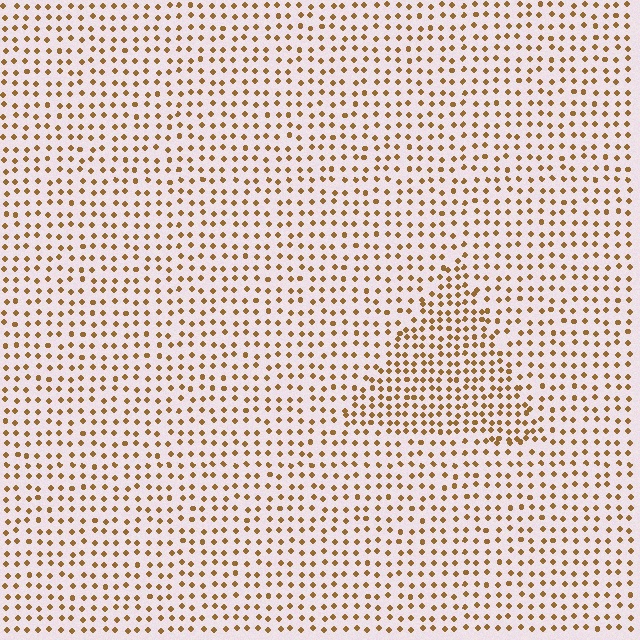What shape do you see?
I see a triangle.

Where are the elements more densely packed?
The elements are more densely packed inside the triangle boundary.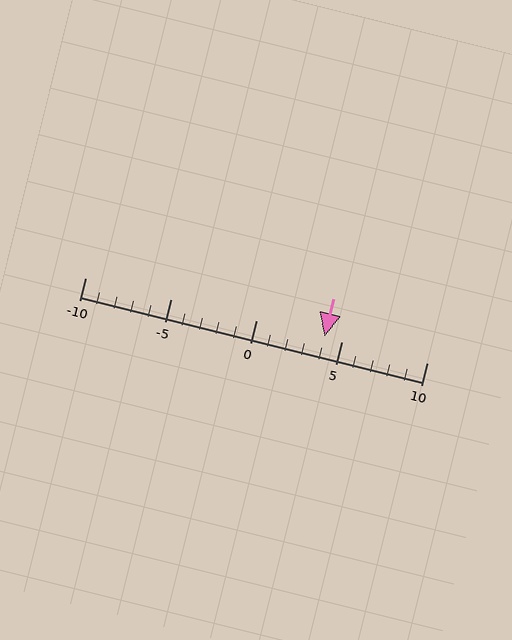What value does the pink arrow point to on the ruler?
The pink arrow points to approximately 4.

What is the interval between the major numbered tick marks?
The major tick marks are spaced 5 units apart.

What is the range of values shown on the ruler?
The ruler shows values from -10 to 10.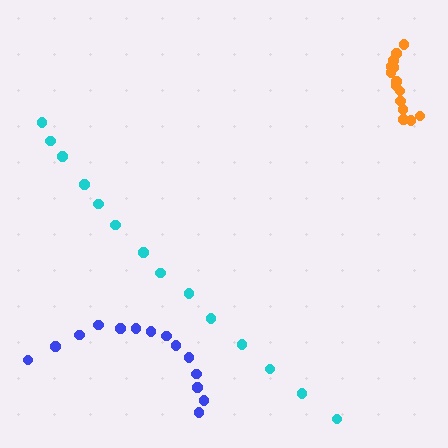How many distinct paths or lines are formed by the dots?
There are 3 distinct paths.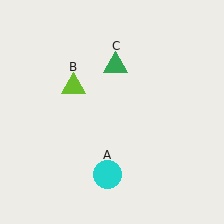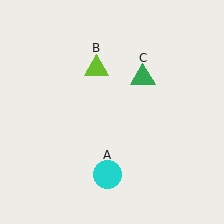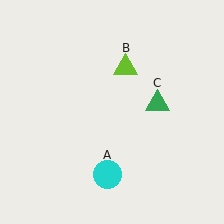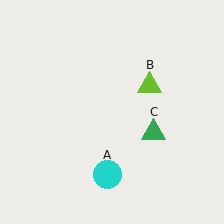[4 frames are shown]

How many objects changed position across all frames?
2 objects changed position: lime triangle (object B), green triangle (object C).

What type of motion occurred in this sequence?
The lime triangle (object B), green triangle (object C) rotated clockwise around the center of the scene.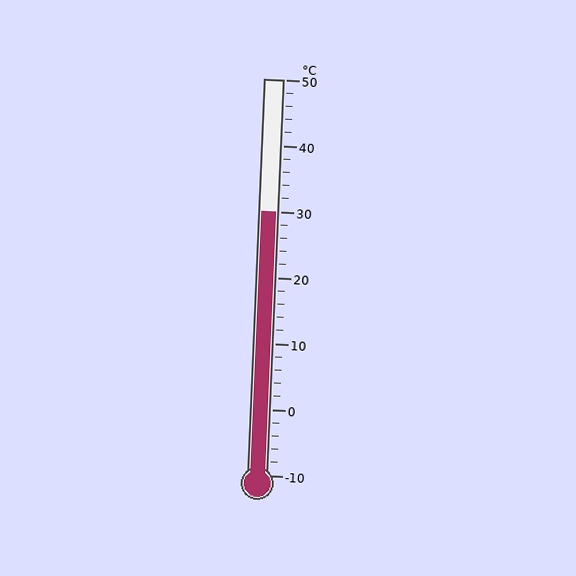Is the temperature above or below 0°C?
The temperature is above 0°C.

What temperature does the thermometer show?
The thermometer shows approximately 30°C.